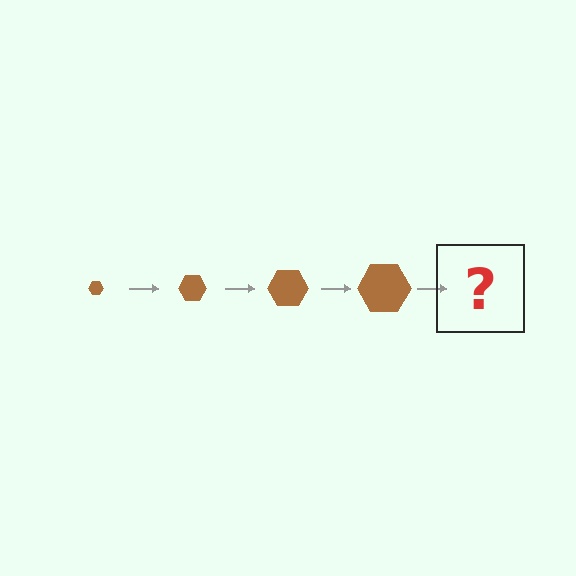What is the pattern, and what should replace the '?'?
The pattern is that the hexagon gets progressively larger each step. The '?' should be a brown hexagon, larger than the previous one.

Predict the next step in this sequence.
The next step is a brown hexagon, larger than the previous one.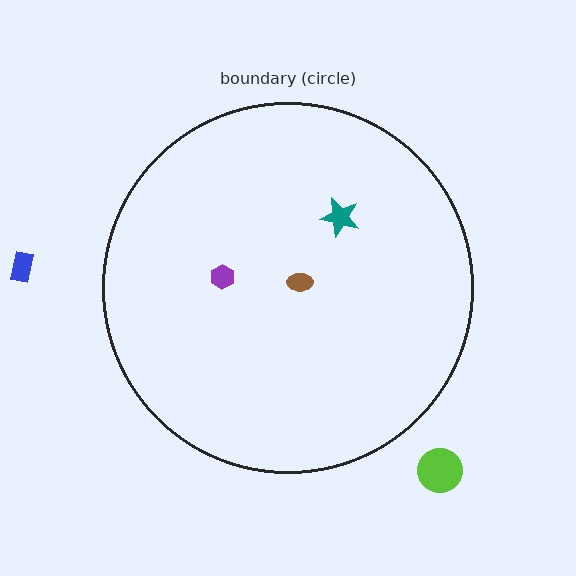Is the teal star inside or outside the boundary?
Inside.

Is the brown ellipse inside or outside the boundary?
Inside.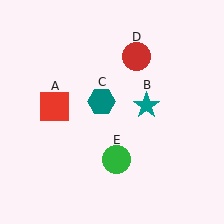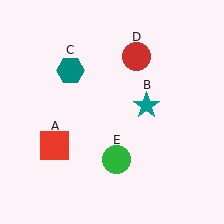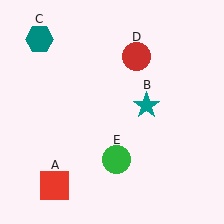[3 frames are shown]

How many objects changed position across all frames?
2 objects changed position: red square (object A), teal hexagon (object C).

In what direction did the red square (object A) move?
The red square (object A) moved down.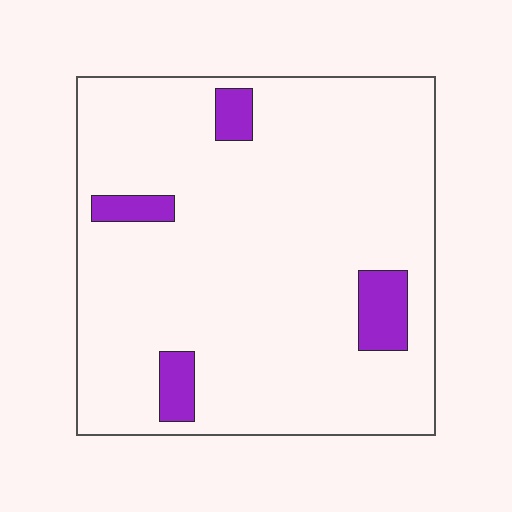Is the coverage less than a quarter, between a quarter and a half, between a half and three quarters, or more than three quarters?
Less than a quarter.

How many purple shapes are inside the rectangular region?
4.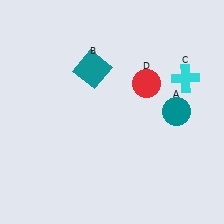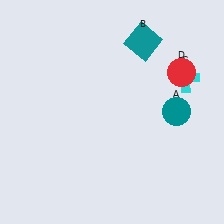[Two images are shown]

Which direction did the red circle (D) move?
The red circle (D) moved right.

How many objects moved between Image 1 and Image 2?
2 objects moved between the two images.